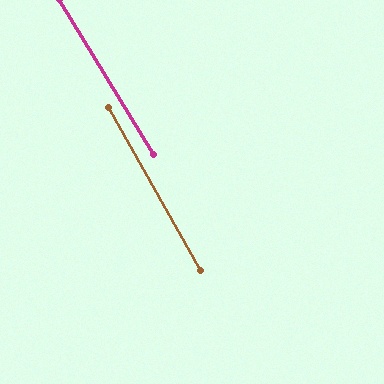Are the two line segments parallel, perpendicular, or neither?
Parallel — their directions differ by only 1.8°.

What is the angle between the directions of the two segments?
Approximately 2 degrees.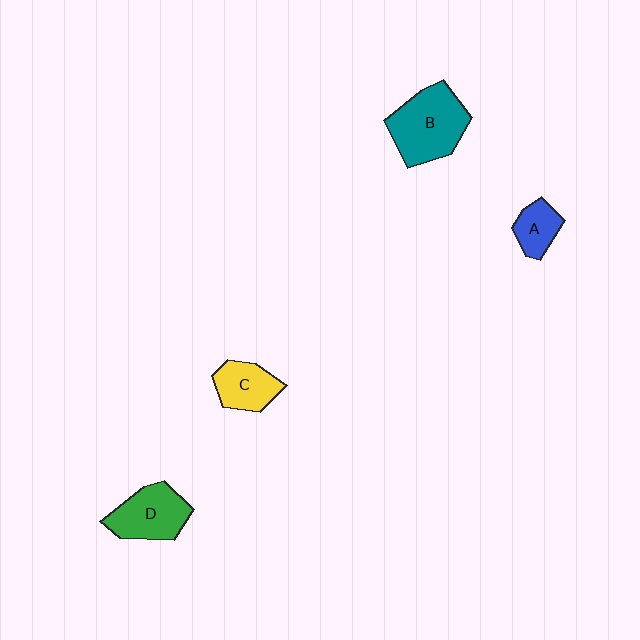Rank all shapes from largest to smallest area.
From largest to smallest: B (teal), D (green), C (yellow), A (blue).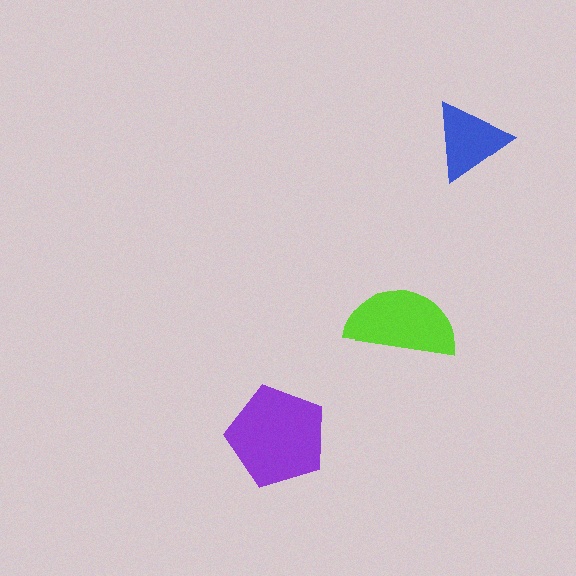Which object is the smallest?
The blue triangle.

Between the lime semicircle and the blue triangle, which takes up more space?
The lime semicircle.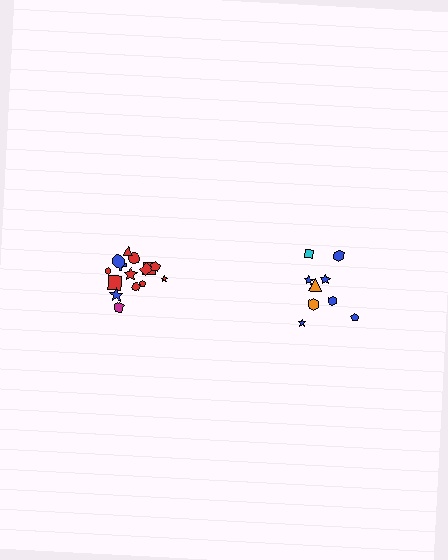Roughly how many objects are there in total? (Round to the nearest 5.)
Roughly 25 objects in total.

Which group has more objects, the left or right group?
The left group.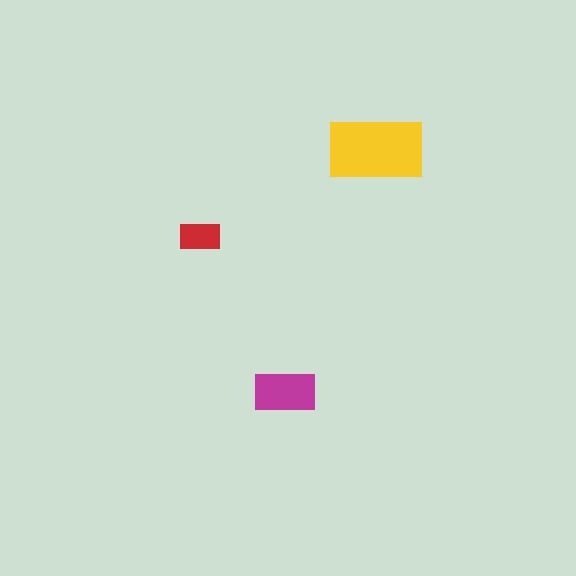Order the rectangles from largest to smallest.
the yellow one, the magenta one, the red one.